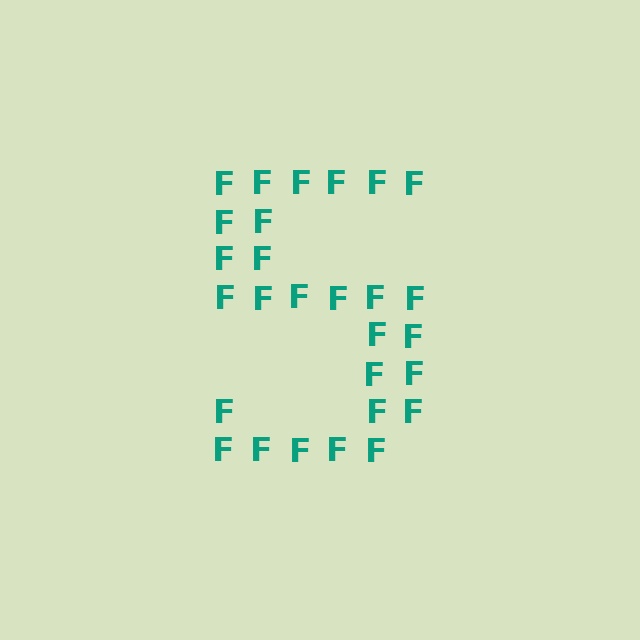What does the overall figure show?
The overall figure shows the digit 5.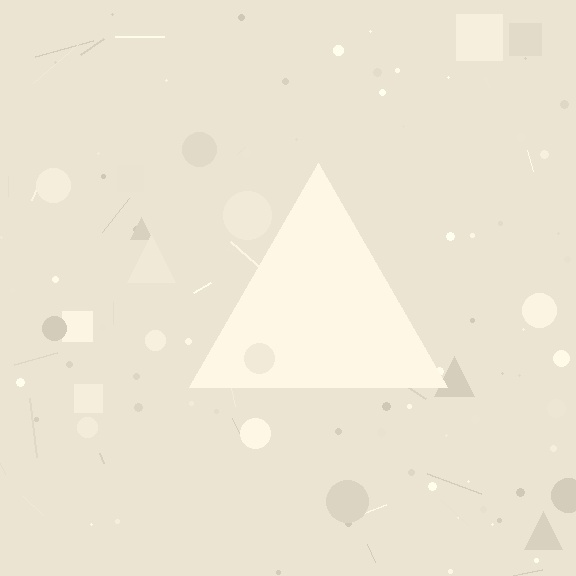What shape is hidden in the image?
A triangle is hidden in the image.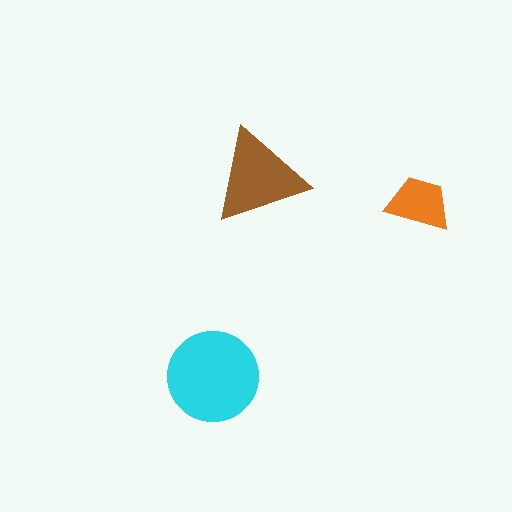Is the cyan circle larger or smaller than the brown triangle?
Larger.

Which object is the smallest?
The orange trapezoid.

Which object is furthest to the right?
The orange trapezoid is rightmost.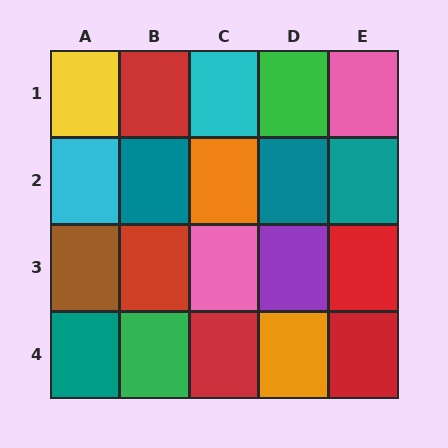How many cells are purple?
1 cell is purple.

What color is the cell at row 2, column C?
Orange.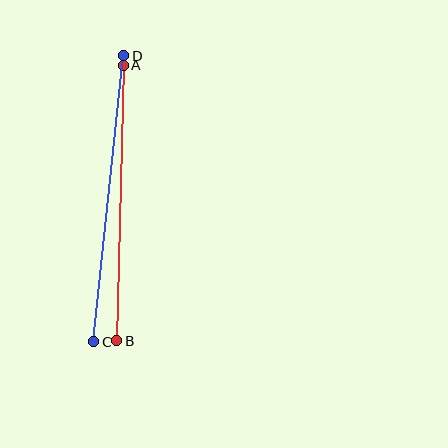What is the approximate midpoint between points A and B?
The midpoint is at approximately (120, 203) pixels.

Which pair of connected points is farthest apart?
Points C and D are farthest apart.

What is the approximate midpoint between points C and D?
The midpoint is at approximately (109, 199) pixels.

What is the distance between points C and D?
The distance is approximately 287 pixels.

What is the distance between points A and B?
The distance is approximately 275 pixels.